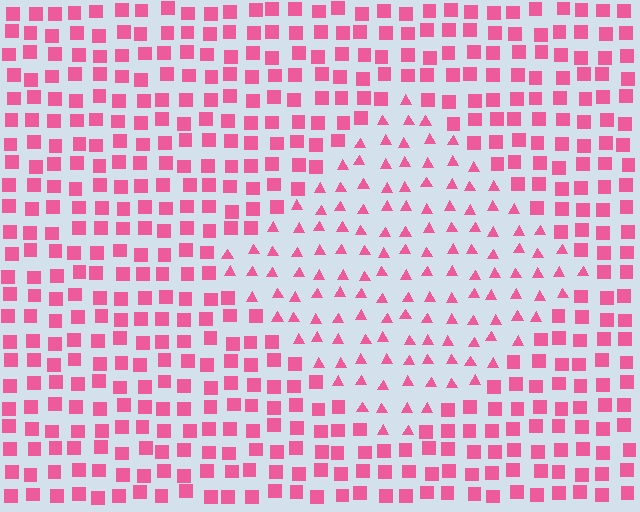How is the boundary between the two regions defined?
The boundary is defined by a change in element shape: triangles inside vs. squares outside. All elements share the same color and spacing.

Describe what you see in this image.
The image is filled with small pink elements arranged in a uniform grid. A diamond-shaped region contains triangles, while the surrounding area contains squares. The boundary is defined purely by the change in element shape.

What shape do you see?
I see a diamond.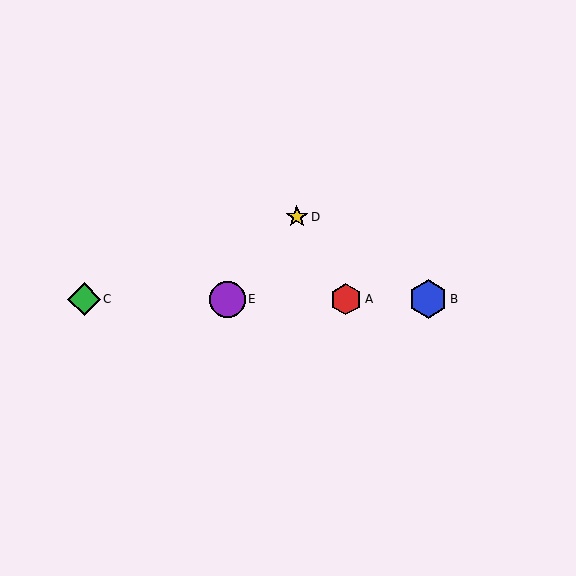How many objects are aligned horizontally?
4 objects (A, B, C, E) are aligned horizontally.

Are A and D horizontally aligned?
No, A is at y≈299 and D is at y≈217.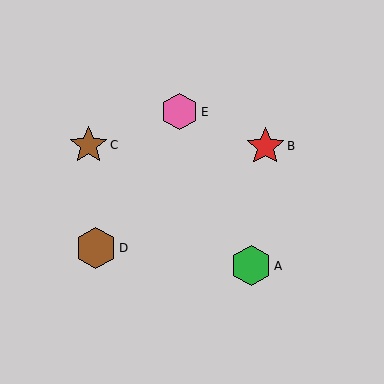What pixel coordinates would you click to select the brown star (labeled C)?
Click at (89, 145) to select the brown star C.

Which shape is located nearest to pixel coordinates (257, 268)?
The green hexagon (labeled A) at (251, 266) is nearest to that location.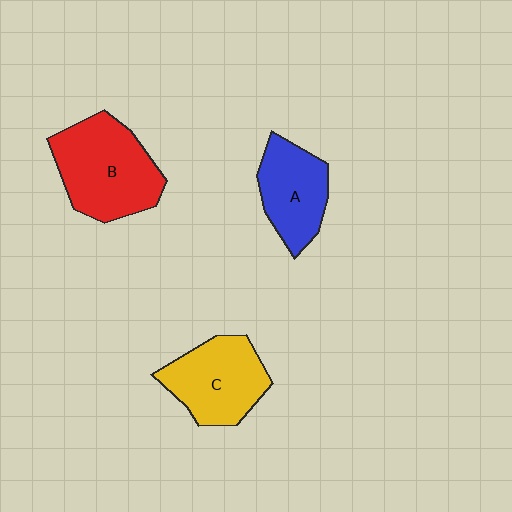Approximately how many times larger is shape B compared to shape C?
Approximately 1.2 times.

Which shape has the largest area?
Shape B (red).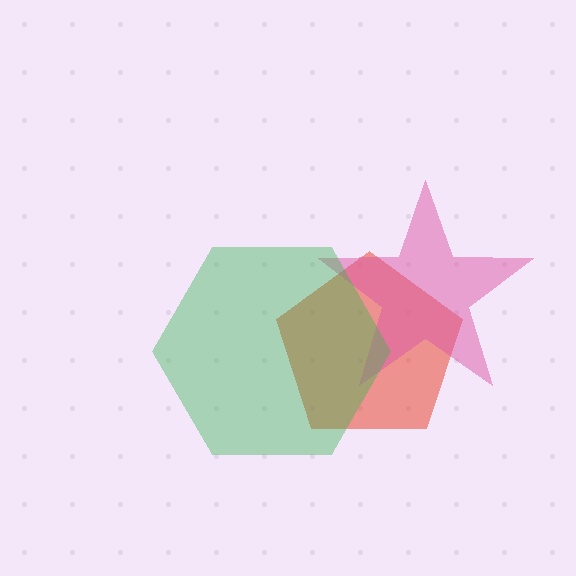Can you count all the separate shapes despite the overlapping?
Yes, there are 3 separate shapes.